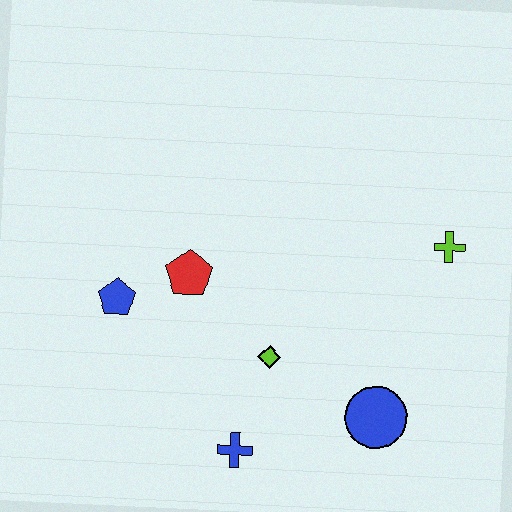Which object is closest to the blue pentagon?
The red pentagon is closest to the blue pentagon.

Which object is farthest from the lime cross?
The blue pentagon is farthest from the lime cross.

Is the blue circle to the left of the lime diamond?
No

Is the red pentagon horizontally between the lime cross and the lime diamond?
No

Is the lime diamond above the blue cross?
Yes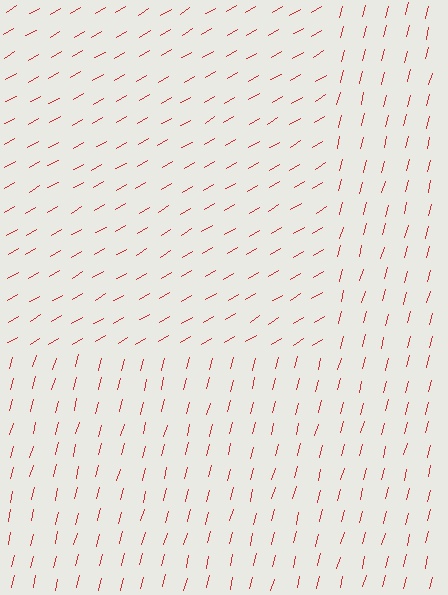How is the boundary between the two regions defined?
The boundary is defined purely by a change in line orientation (approximately 45 degrees difference). All lines are the same color and thickness.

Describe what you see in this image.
The image is filled with small red line segments. A rectangle region in the image has lines oriented differently from the surrounding lines, creating a visible texture boundary.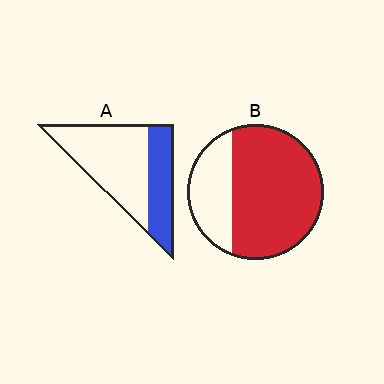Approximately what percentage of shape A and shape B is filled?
A is approximately 35% and B is approximately 70%.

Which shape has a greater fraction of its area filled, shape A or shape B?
Shape B.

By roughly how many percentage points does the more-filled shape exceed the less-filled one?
By roughly 35 percentage points (B over A).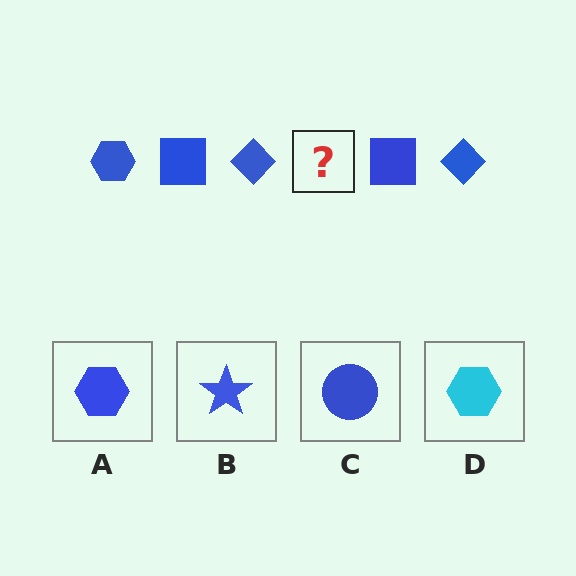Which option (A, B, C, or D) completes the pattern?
A.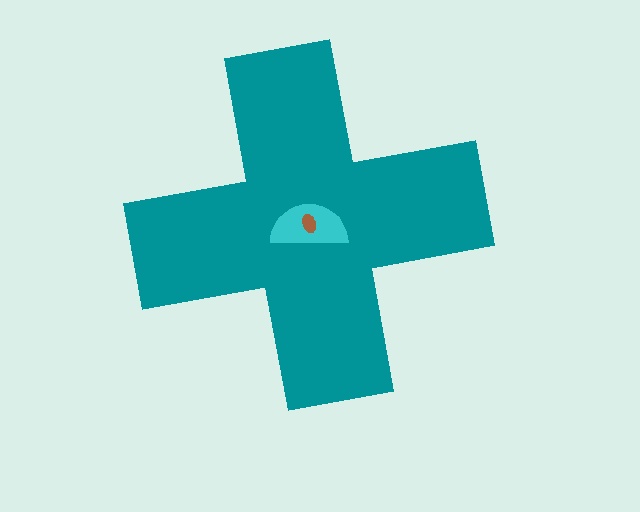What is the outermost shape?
The teal cross.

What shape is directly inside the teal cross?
The cyan semicircle.